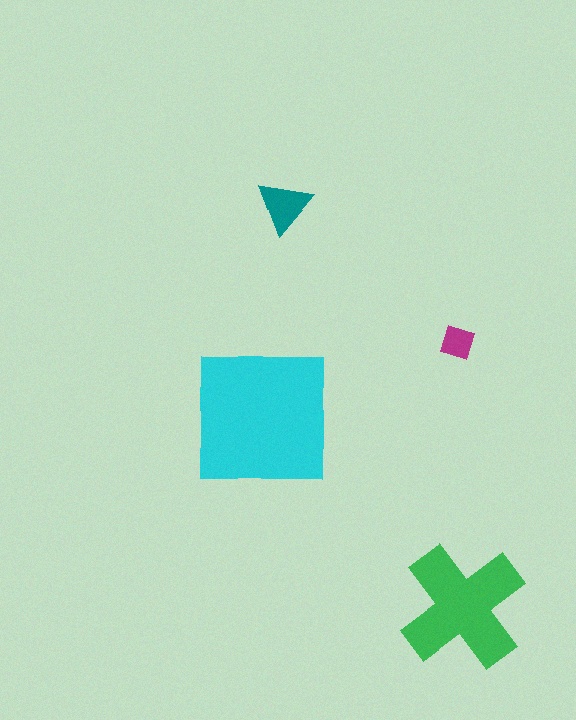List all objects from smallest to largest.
The magenta diamond, the teal triangle, the green cross, the cyan square.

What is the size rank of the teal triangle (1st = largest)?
3rd.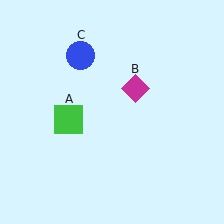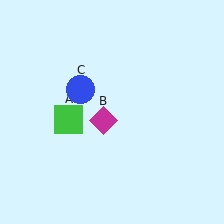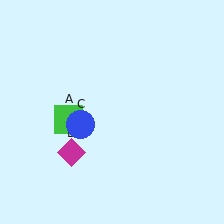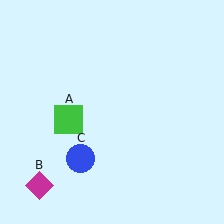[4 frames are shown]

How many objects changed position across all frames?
2 objects changed position: magenta diamond (object B), blue circle (object C).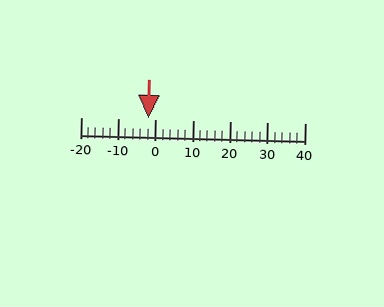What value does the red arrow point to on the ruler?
The red arrow points to approximately -2.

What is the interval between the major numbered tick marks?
The major tick marks are spaced 10 units apart.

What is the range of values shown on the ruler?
The ruler shows values from -20 to 40.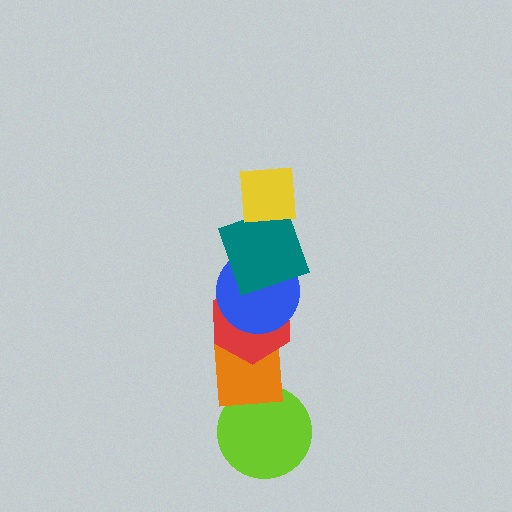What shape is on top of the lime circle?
The orange square is on top of the lime circle.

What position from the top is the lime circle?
The lime circle is 6th from the top.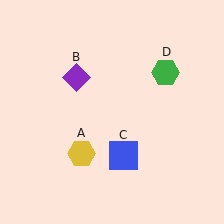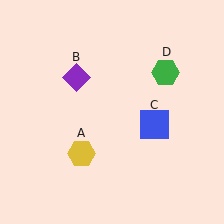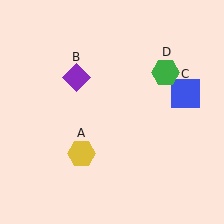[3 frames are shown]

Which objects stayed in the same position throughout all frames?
Yellow hexagon (object A) and purple diamond (object B) and green hexagon (object D) remained stationary.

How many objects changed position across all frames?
1 object changed position: blue square (object C).